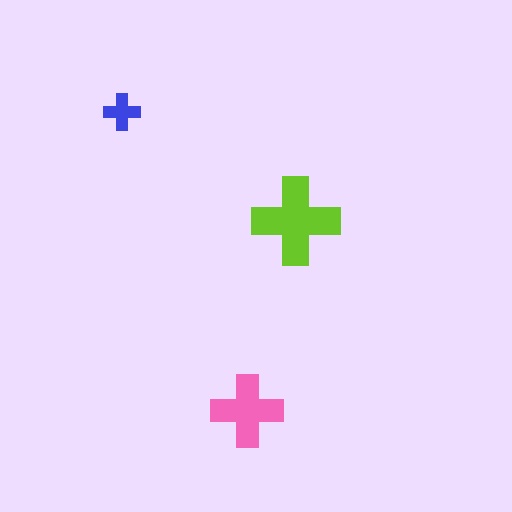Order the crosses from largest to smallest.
the lime one, the pink one, the blue one.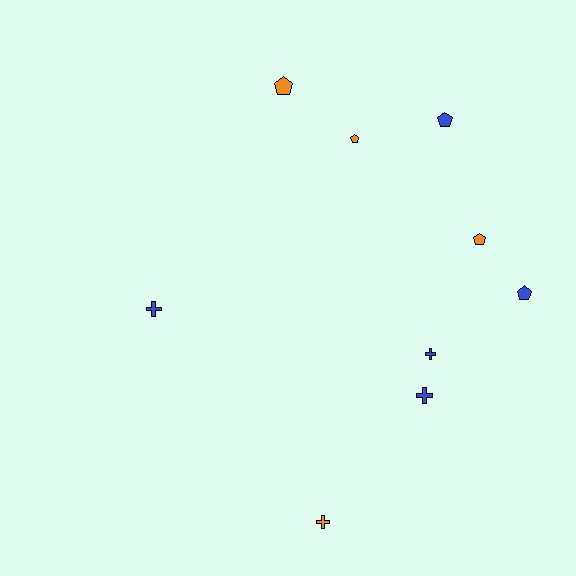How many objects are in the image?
There are 9 objects.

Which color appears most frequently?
Blue, with 5 objects.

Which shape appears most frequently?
Pentagon, with 5 objects.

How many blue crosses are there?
There are 3 blue crosses.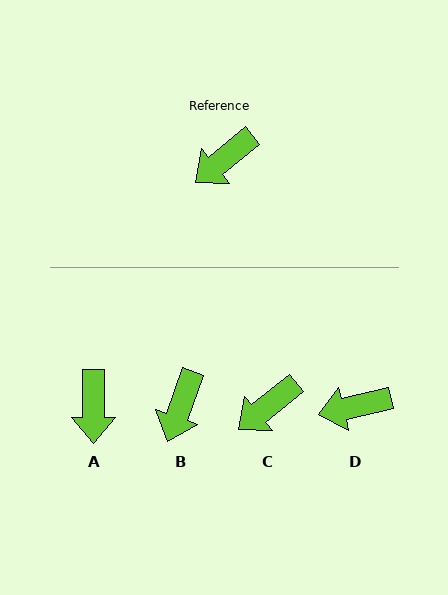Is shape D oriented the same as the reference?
No, it is off by about 26 degrees.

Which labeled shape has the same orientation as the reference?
C.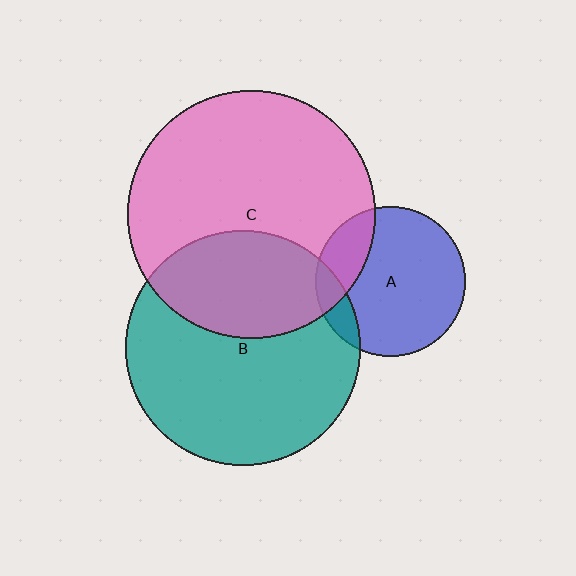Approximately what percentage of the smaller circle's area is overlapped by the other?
Approximately 10%.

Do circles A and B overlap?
Yes.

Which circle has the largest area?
Circle C (pink).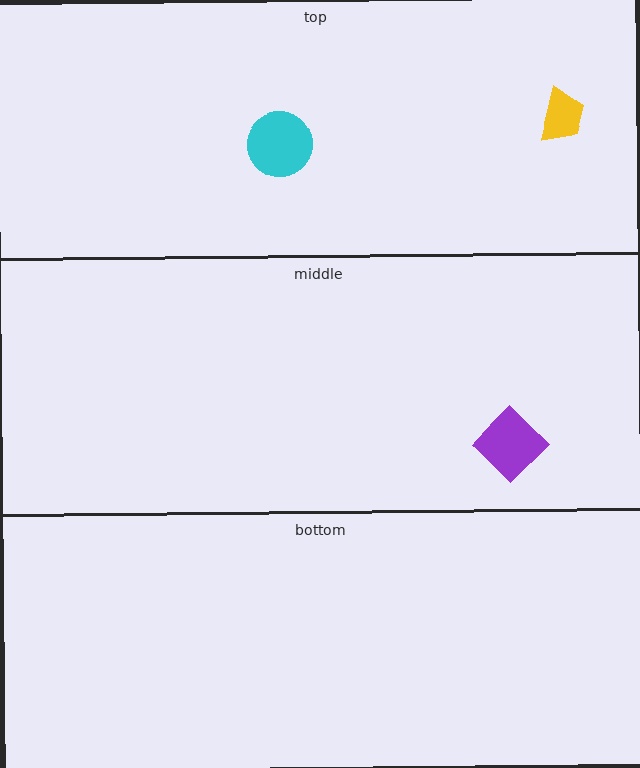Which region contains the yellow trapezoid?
The top region.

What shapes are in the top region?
The yellow trapezoid, the cyan circle.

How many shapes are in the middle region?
1.